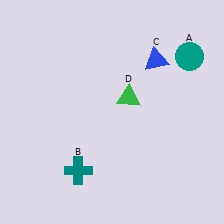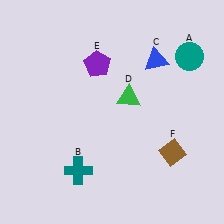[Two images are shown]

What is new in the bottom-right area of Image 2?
A brown diamond (F) was added in the bottom-right area of Image 2.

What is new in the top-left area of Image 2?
A purple pentagon (E) was added in the top-left area of Image 2.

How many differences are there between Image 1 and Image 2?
There are 2 differences between the two images.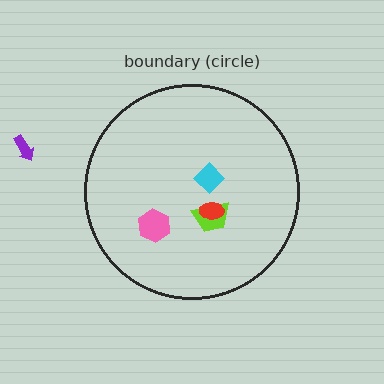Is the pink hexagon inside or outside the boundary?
Inside.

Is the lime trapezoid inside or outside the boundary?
Inside.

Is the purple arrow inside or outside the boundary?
Outside.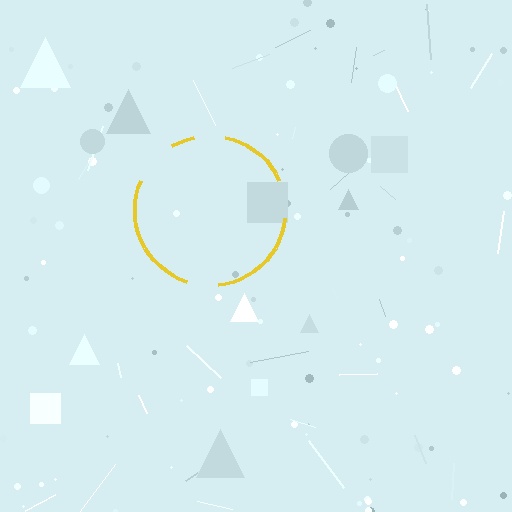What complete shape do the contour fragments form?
The contour fragments form a circle.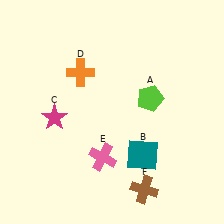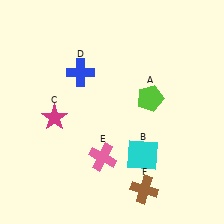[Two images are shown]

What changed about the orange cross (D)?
In Image 1, D is orange. In Image 2, it changed to blue.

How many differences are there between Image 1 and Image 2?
There are 2 differences between the two images.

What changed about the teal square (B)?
In Image 1, B is teal. In Image 2, it changed to cyan.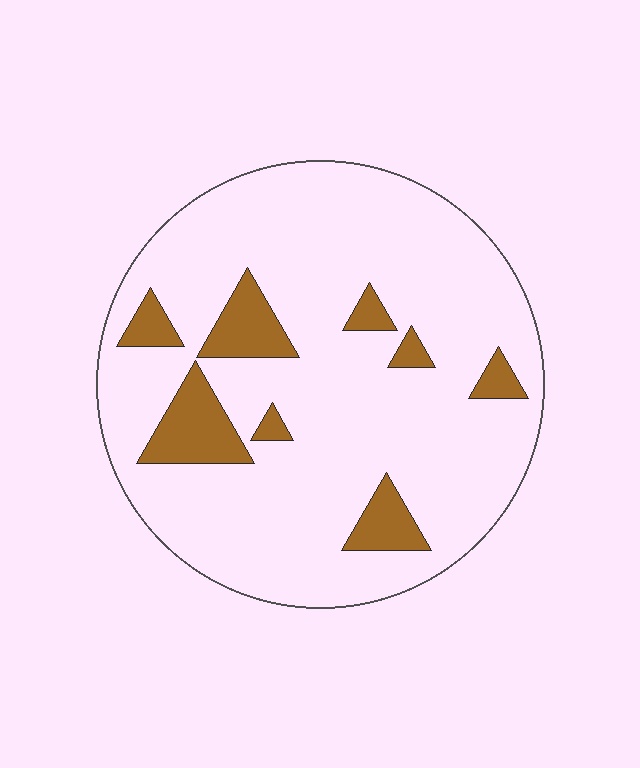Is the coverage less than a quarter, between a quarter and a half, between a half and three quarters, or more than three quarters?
Less than a quarter.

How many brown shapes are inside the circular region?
8.